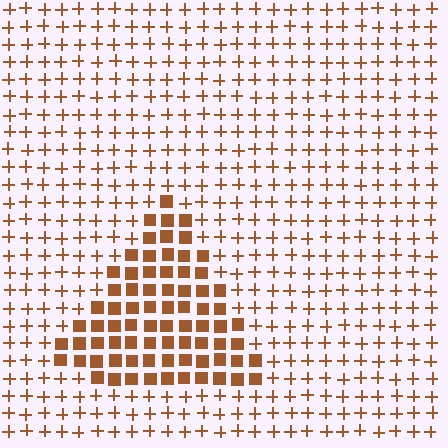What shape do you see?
I see a triangle.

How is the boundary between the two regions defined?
The boundary is defined by a change in element shape: squares inside vs. plus signs outside. All elements share the same color and spacing.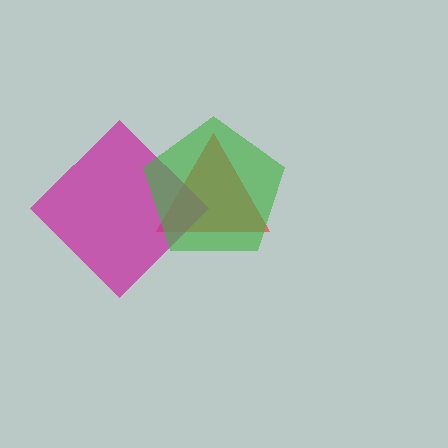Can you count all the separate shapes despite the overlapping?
Yes, there are 3 separate shapes.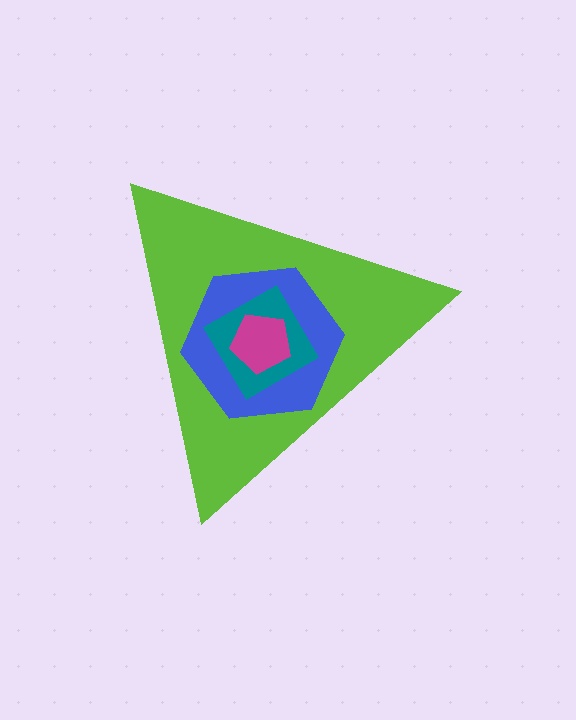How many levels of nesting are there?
4.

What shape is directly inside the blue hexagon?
The teal diamond.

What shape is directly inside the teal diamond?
The magenta pentagon.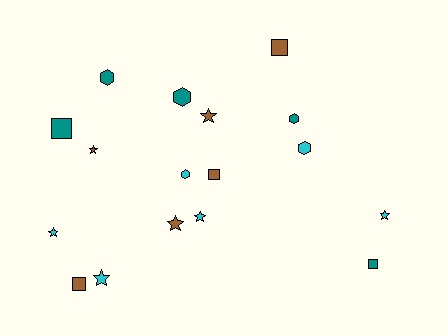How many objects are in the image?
There are 17 objects.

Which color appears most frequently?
Cyan, with 6 objects.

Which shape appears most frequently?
Star, with 7 objects.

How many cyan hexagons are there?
There are 2 cyan hexagons.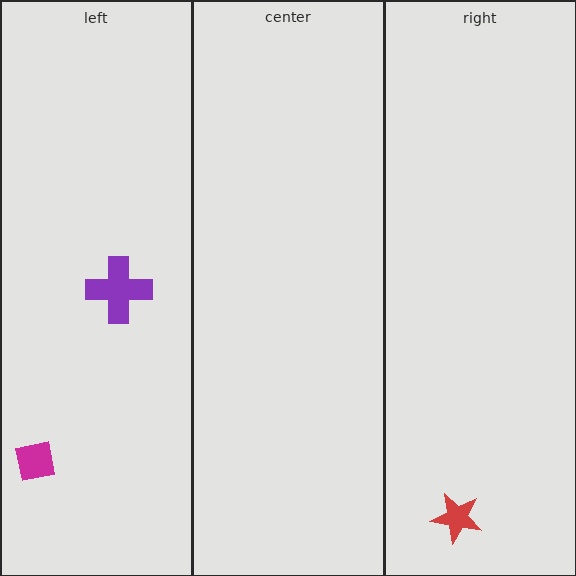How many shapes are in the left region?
2.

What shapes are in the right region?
The red star.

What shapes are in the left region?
The purple cross, the magenta square.